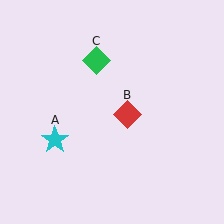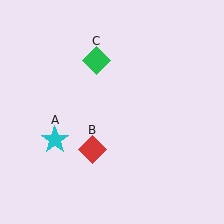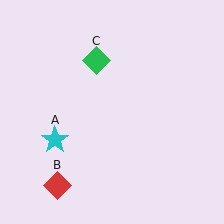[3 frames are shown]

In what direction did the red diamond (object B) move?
The red diamond (object B) moved down and to the left.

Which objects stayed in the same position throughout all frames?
Cyan star (object A) and green diamond (object C) remained stationary.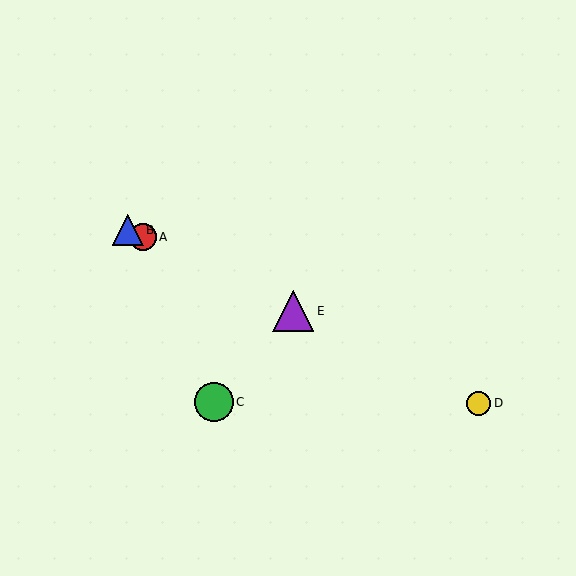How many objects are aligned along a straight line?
4 objects (A, B, D, E) are aligned along a straight line.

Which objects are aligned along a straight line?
Objects A, B, D, E are aligned along a straight line.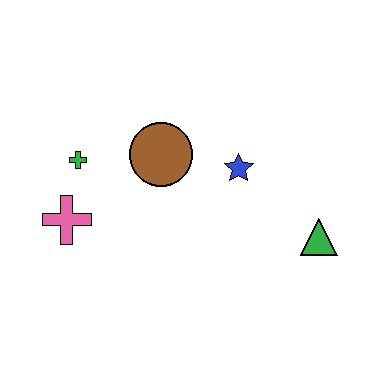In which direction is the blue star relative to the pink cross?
The blue star is to the right of the pink cross.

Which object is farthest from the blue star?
The pink cross is farthest from the blue star.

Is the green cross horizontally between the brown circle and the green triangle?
No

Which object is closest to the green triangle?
The blue star is closest to the green triangle.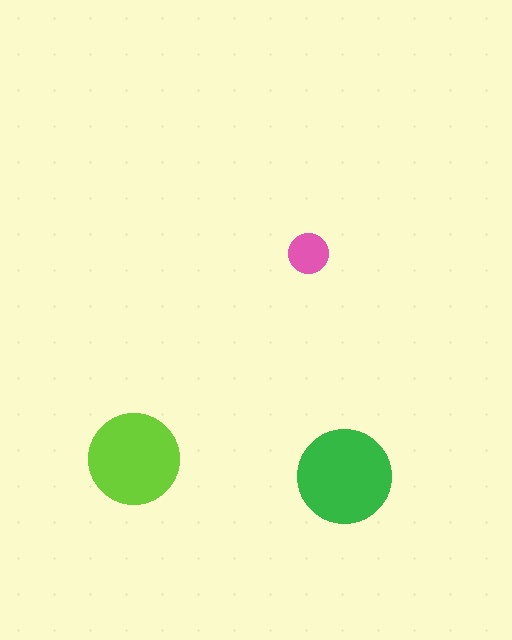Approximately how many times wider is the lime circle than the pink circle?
About 2.5 times wider.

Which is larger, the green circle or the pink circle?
The green one.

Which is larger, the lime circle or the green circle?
The green one.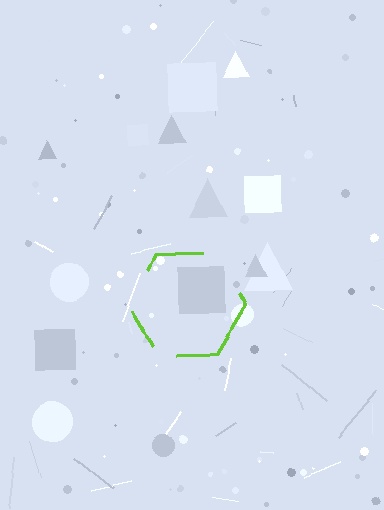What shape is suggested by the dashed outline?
The dashed outline suggests a hexagon.